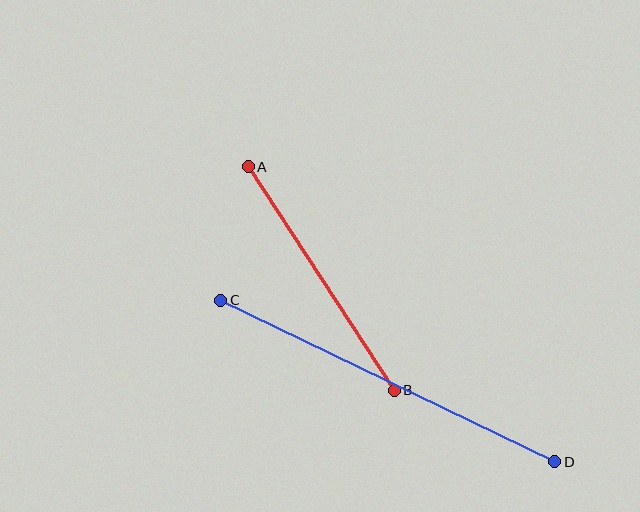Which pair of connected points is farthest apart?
Points C and D are farthest apart.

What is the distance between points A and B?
The distance is approximately 267 pixels.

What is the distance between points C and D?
The distance is approximately 371 pixels.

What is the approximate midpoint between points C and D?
The midpoint is at approximately (388, 381) pixels.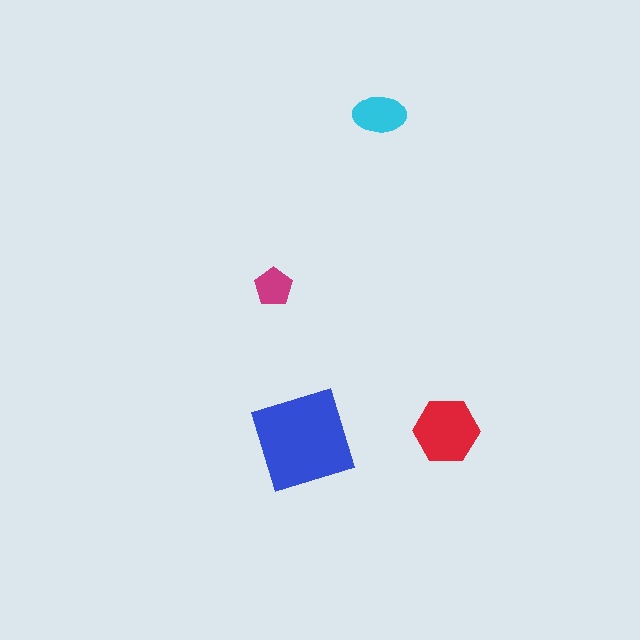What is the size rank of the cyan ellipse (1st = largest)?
3rd.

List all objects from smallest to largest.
The magenta pentagon, the cyan ellipse, the red hexagon, the blue diamond.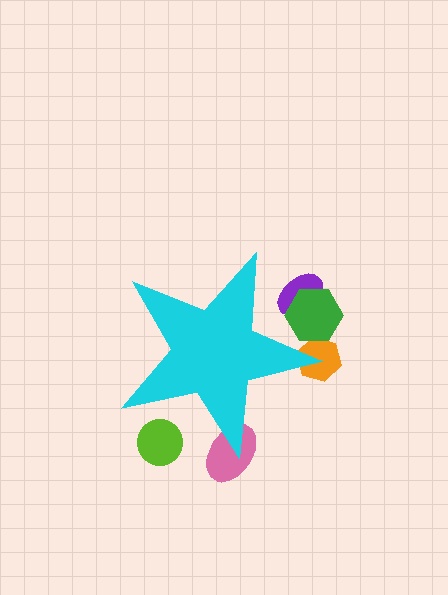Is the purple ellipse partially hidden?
Yes, the purple ellipse is partially hidden behind the cyan star.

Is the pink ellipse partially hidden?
Yes, the pink ellipse is partially hidden behind the cyan star.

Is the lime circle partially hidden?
Yes, the lime circle is partially hidden behind the cyan star.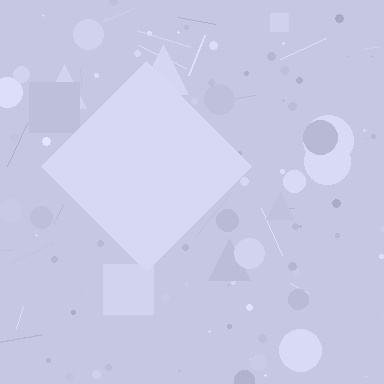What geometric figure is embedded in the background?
A diamond is embedded in the background.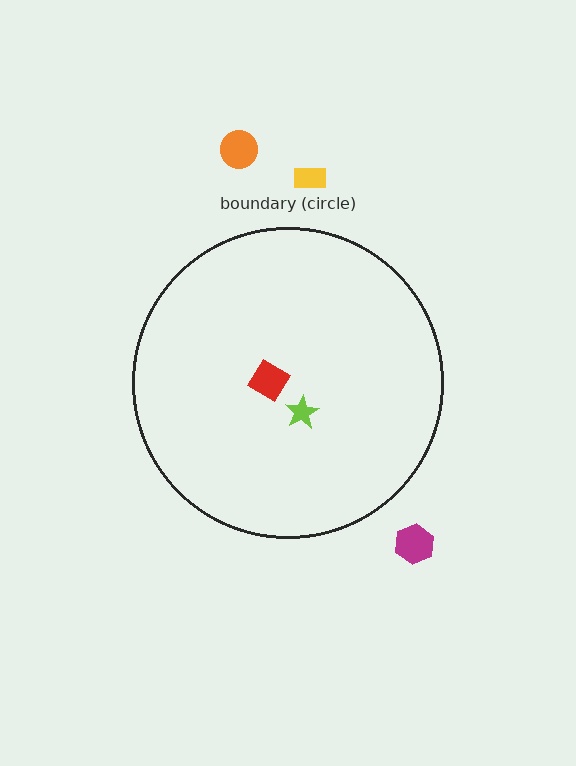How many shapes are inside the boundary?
2 inside, 3 outside.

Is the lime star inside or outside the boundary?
Inside.